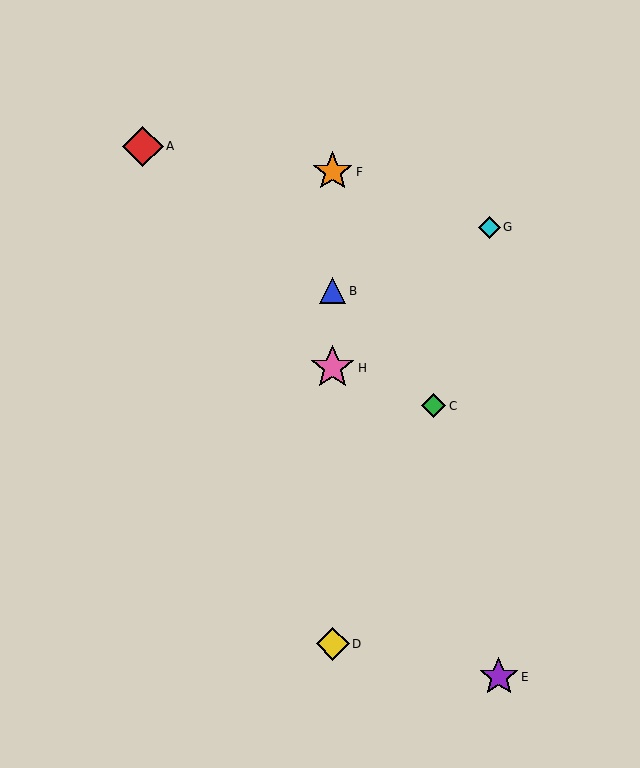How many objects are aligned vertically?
4 objects (B, D, F, H) are aligned vertically.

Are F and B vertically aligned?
Yes, both are at x≈332.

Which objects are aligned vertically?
Objects B, D, F, H are aligned vertically.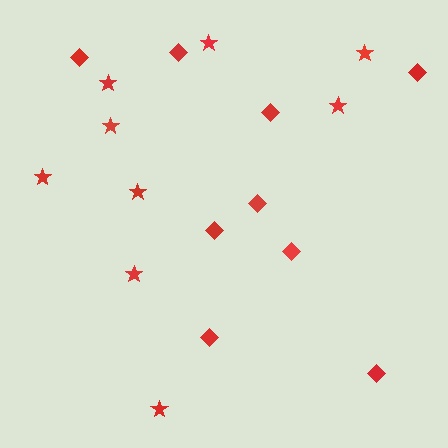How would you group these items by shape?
There are 2 groups: one group of diamonds (9) and one group of stars (9).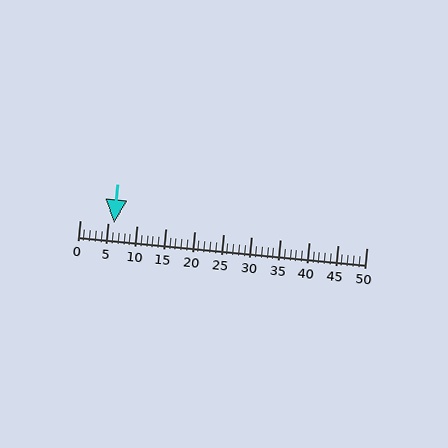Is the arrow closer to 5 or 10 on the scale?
The arrow is closer to 5.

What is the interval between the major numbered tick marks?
The major tick marks are spaced 5 units apart.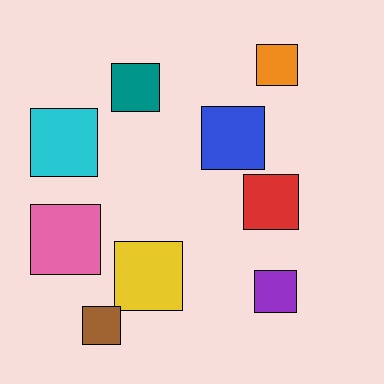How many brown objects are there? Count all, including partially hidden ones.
There is 1 brown object.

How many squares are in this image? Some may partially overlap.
There are 9 squares.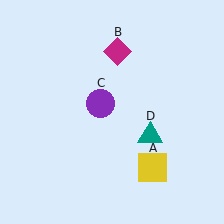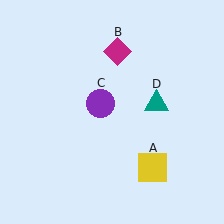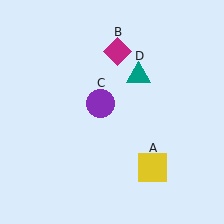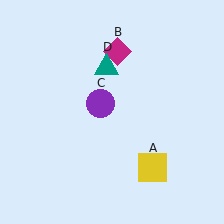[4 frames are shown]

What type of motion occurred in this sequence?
The teal triangle (object D) rotated counterclockwise around the center of the scene.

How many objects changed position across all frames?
1 object changed position: teal triangle (object D).